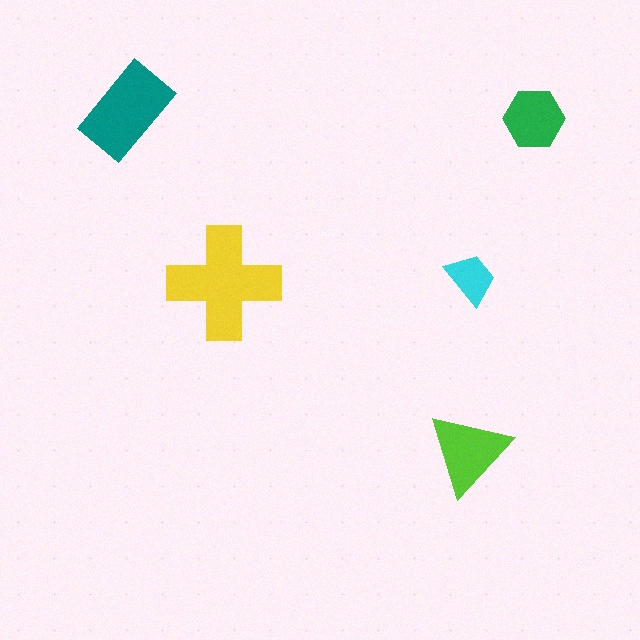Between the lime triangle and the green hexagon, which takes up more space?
The lime triangle.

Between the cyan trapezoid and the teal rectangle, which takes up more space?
The teal rectangle.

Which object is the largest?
The yellow cross.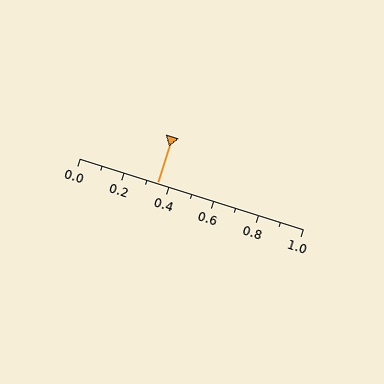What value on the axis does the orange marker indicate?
The marker indicates approximately 0.35.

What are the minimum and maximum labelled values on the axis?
The axis runs from 0.0 to 1.0.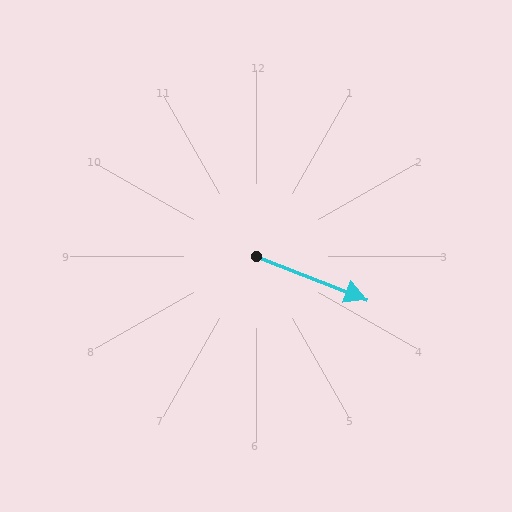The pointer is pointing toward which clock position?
Roughly 4 o'clock.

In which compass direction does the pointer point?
East.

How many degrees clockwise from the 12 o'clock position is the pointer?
Approximately 112 degrees.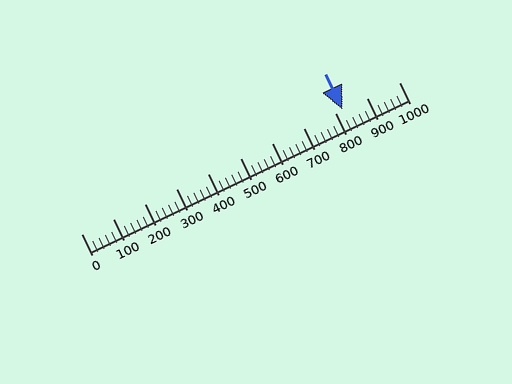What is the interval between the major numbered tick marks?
The major tick marks are spaced 100 units apart.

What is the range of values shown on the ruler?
The ruler shows values from 0 to 1000.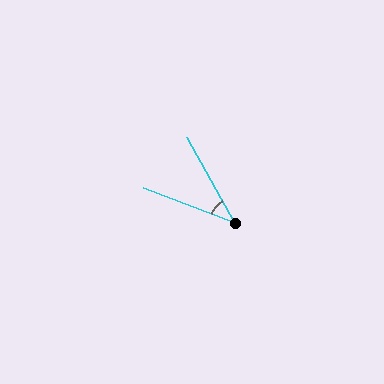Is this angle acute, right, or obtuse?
It is acute.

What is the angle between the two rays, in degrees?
Approximately 40 degrees.